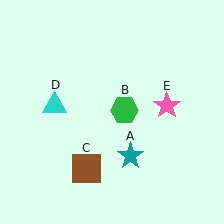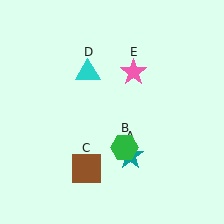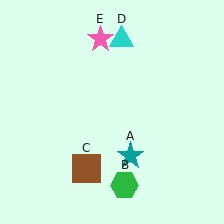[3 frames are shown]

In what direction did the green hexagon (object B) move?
The green hexagon (object B) moved down.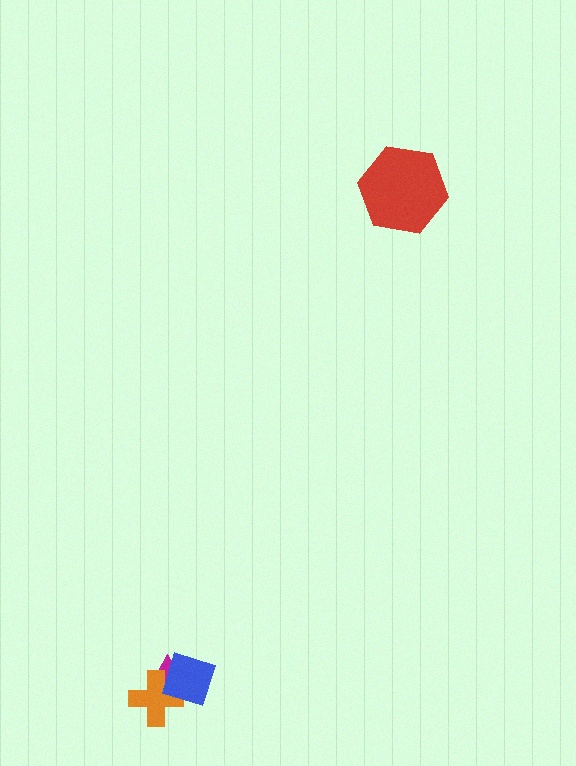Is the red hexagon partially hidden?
No, no other shape covers it.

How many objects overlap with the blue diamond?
2 objects overlap with the blue diamond.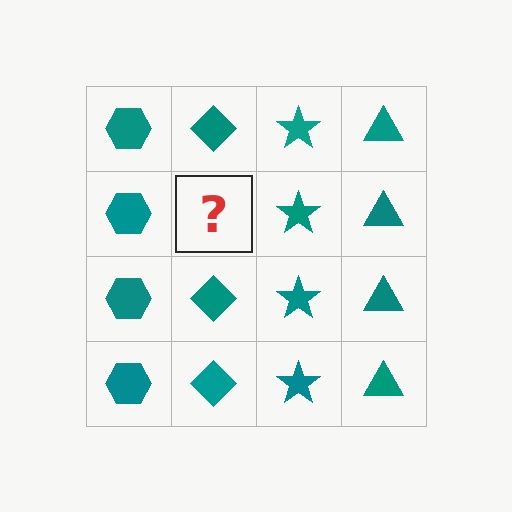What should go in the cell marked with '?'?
The missing cell should contain a teal diamond.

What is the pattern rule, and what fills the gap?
The rule is that each column has a consistent shape. The gap should be filled with a teal diamond.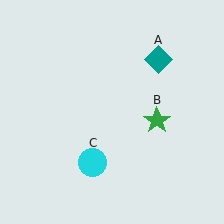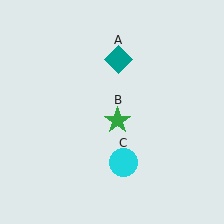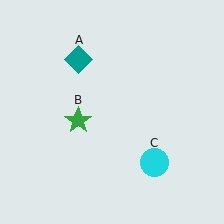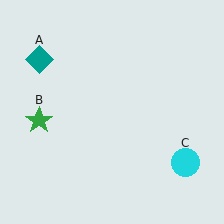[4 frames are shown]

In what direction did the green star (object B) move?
The green star (object B) moved left.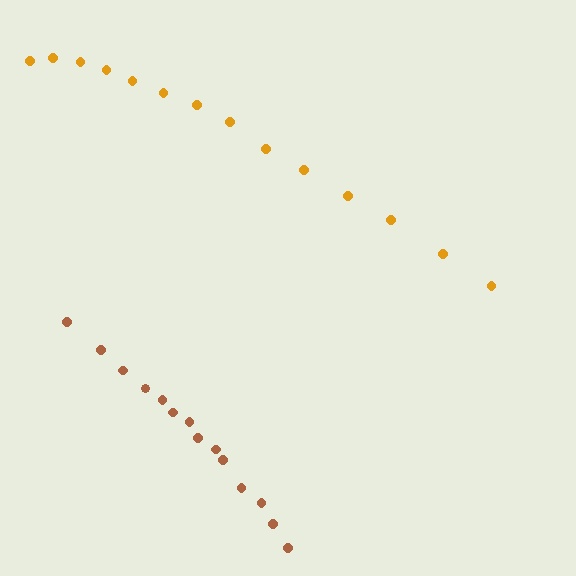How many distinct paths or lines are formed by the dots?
There are 2 distinct paths.